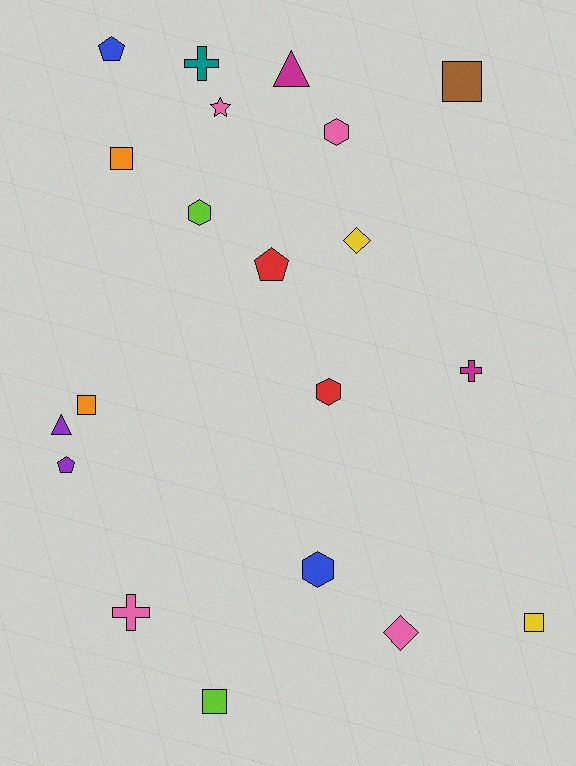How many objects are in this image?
There are 20 objects.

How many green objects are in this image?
There are no green objects.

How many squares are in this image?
There are 5 squares.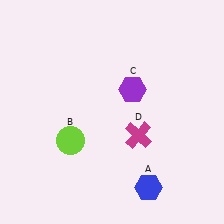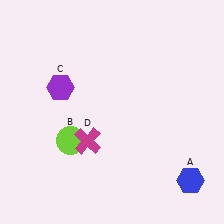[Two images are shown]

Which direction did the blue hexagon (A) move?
The blue hexagon (A) moved right.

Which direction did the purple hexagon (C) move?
The purple hexagon (C) moved left.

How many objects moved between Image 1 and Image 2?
3 objects moved between the two images.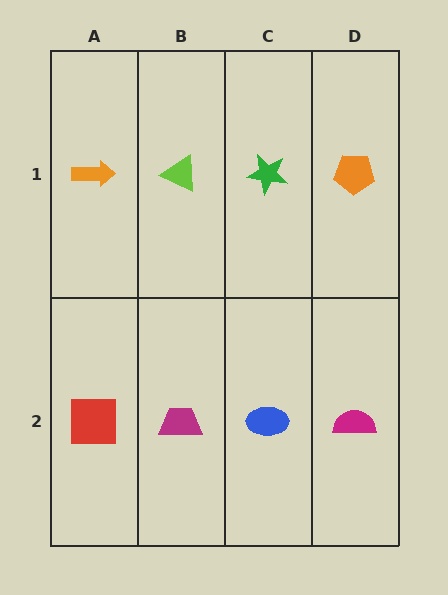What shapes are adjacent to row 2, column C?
A green star (row 1, column C), a magenta trapezoid (row 2, column B), a magenta semicircle (row 2, column D).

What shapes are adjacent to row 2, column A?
An orange arrow (row 1, column A), a magenta trapezoid (row 2, column B).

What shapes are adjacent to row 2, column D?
An orange pentagon (row 1, column D), a blue ellipse (row 2, column C).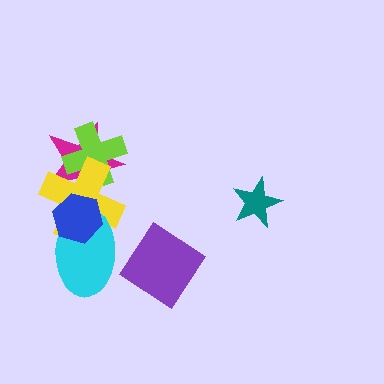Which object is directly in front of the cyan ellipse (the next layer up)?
The purple diamond is directly in front of the cyan ellipse.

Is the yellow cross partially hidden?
Yes, it is partially covered by another shape.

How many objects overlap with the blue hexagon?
3 objects overlap with the blue hexagon.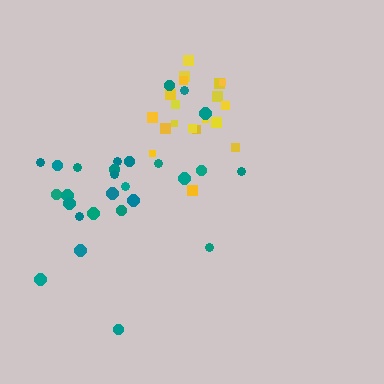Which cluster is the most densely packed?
Yellow.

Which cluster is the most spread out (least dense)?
Teal.